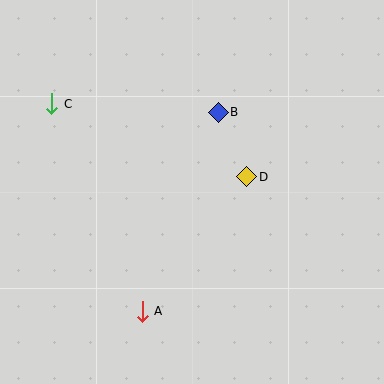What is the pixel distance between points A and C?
The distance between A and C is 226 pixels.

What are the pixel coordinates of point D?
Point D is at (247, 177).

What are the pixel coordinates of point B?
Point B is at (218, 112).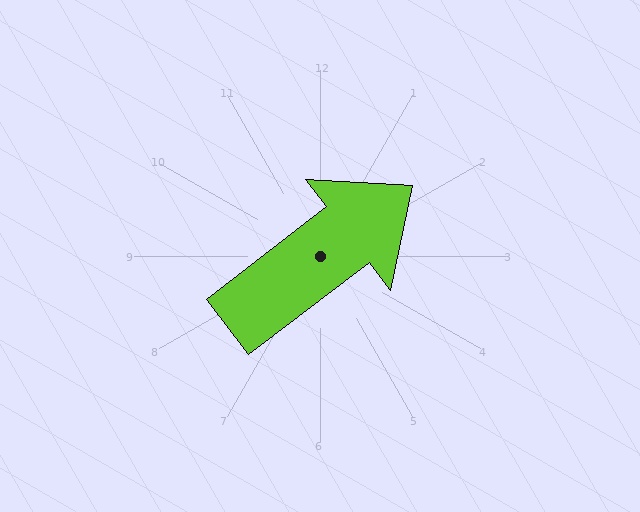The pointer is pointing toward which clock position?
Roughly 2 o'clock.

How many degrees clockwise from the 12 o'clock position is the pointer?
Approximately 52 degrees.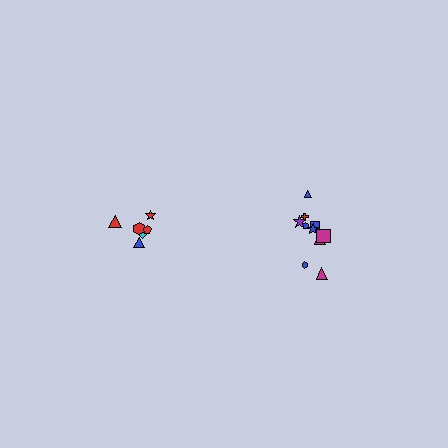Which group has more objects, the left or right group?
The right group.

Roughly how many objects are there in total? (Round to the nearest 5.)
Roughly 15 objects in total.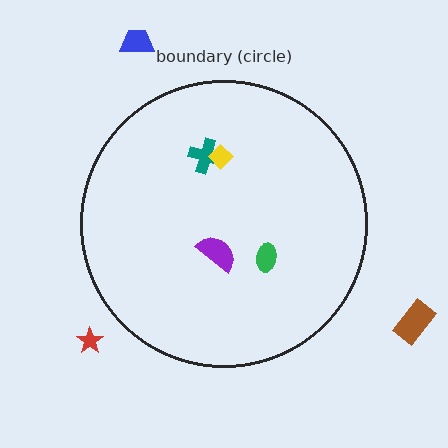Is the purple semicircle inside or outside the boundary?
Inside.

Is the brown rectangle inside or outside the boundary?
Outside.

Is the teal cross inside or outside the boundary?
Inside.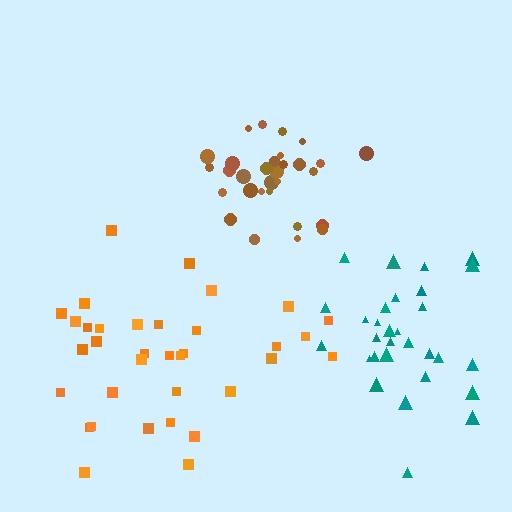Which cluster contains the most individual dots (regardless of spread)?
Orange (35).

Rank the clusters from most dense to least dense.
brown, teal, orange.